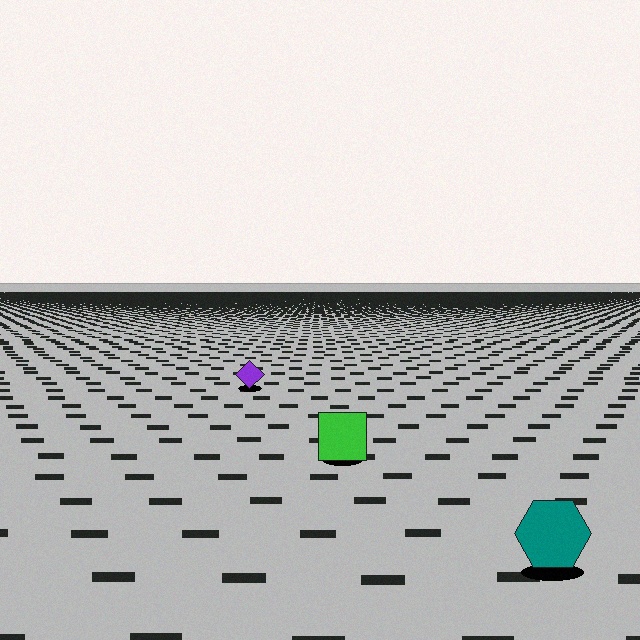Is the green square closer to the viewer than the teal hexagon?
No. The teal hexagon is closer — you can tell from the texture gradient: the ground texture is coarser near it.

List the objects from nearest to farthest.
From nearest to farthest: the teal hexagon, the green square, the purple diamond.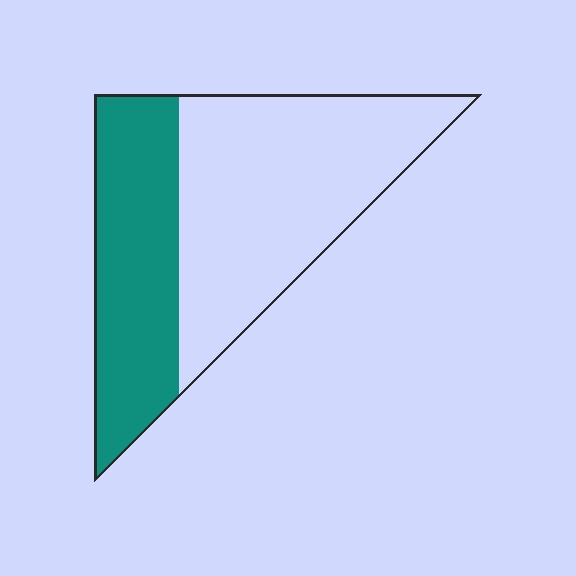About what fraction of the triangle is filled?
About two fifths (2/5).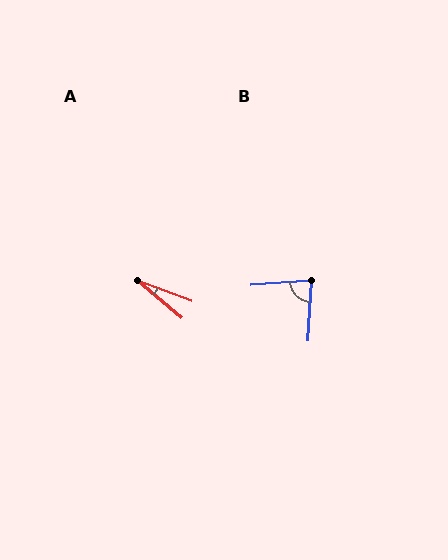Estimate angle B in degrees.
Approximately 82 degrees.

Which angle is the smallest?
A, at approximately 19 degrees.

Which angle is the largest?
B, at approximately 82 degrees.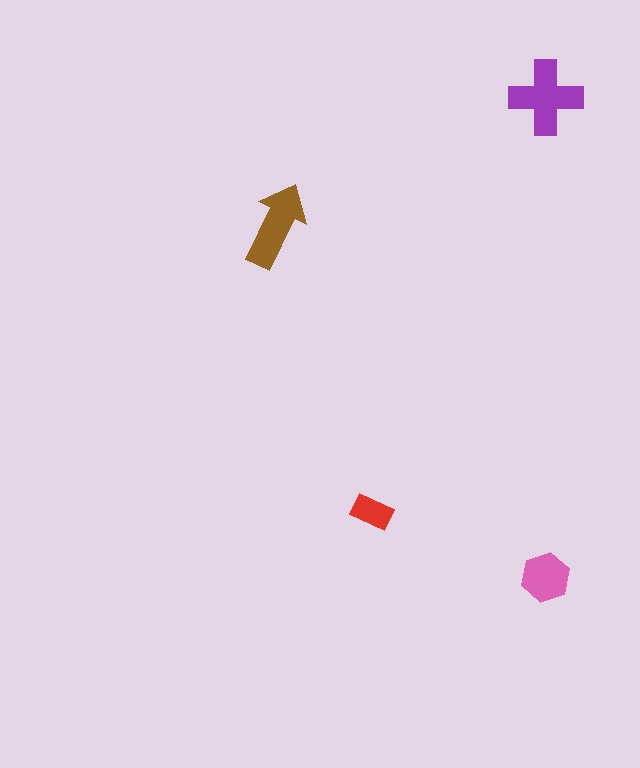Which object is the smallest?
The red rectangle.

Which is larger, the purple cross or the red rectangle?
The purple cross.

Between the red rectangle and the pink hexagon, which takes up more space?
The pink hexagon.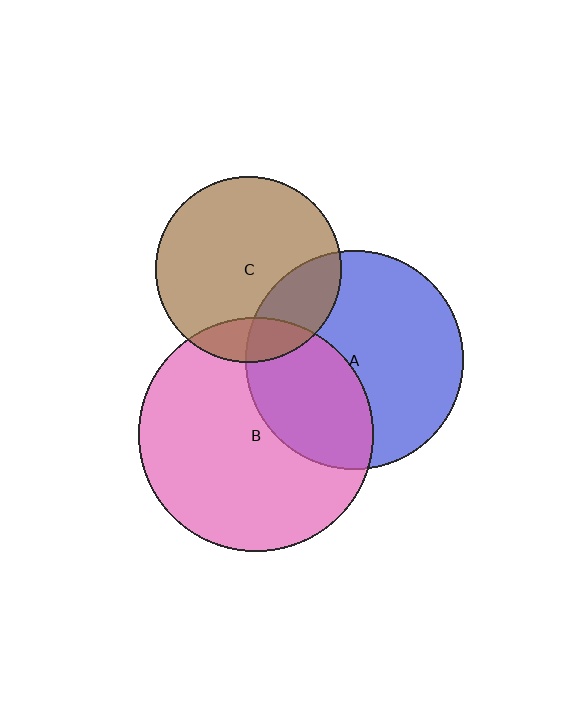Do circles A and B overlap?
Yes.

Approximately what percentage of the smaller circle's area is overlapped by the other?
Approximately 35%.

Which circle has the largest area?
Circle B (pink).